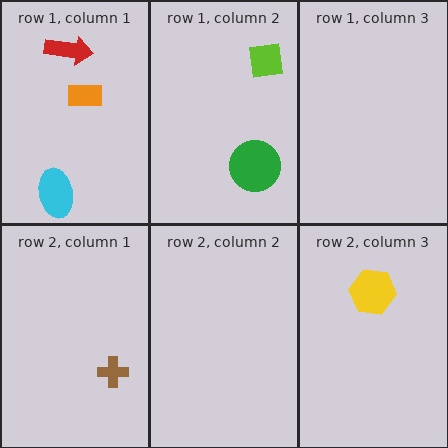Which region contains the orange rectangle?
The row 1, column 1 region.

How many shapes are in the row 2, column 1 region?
1.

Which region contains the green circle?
The row 1, column 2 region.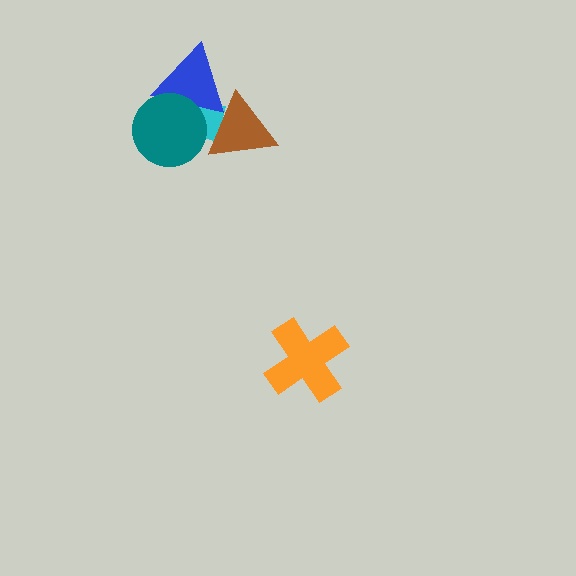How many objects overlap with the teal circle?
2 objects overlap with the teal circle.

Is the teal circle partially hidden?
No, no other shape covers it.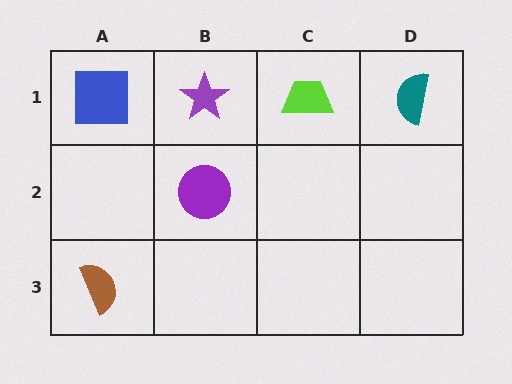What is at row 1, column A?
A blue square.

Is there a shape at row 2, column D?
No, that cell is empty.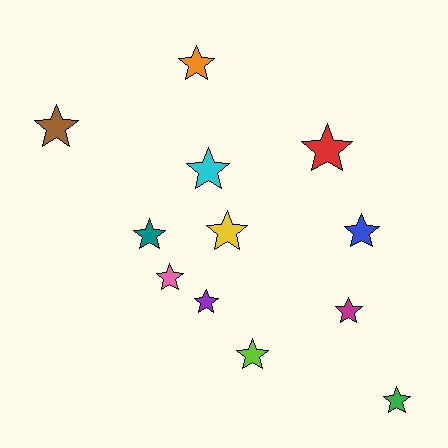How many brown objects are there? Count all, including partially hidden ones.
There is 1 brown object.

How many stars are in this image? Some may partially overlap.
There are 12 stars.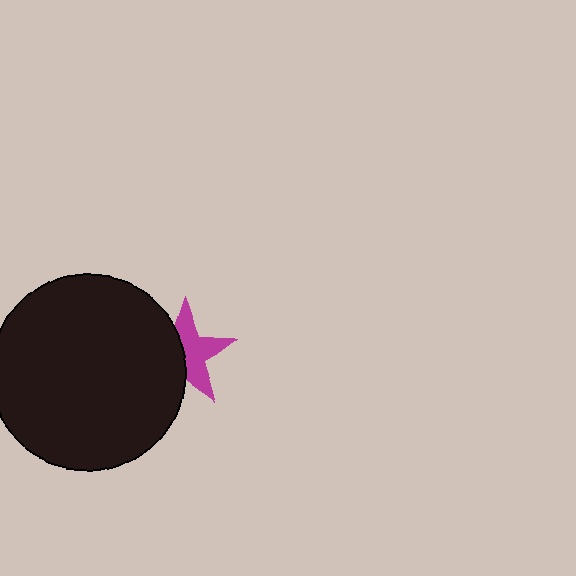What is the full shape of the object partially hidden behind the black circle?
The partially hidden object is a magenta star.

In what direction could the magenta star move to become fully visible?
The magenta star could move right. That would shift it out from behind the black circle entirely.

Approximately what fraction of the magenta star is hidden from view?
Roughly 46% of the magenta star is hidden behind the black circle.